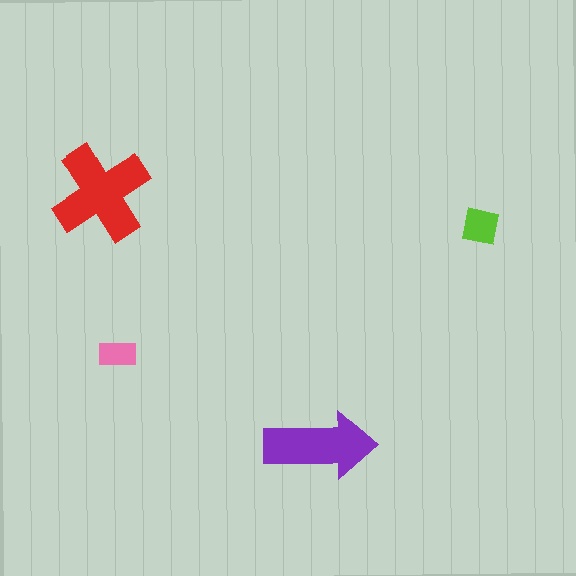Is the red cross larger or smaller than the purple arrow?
Larger.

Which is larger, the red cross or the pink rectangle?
The red cross.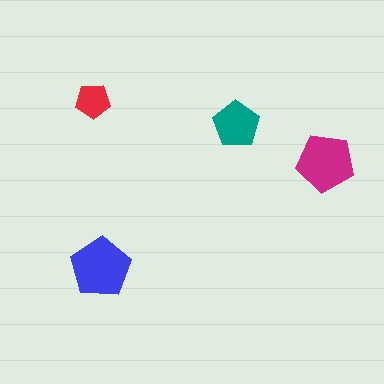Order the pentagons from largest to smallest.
the blue one, the magenta one, the teal one, the red one.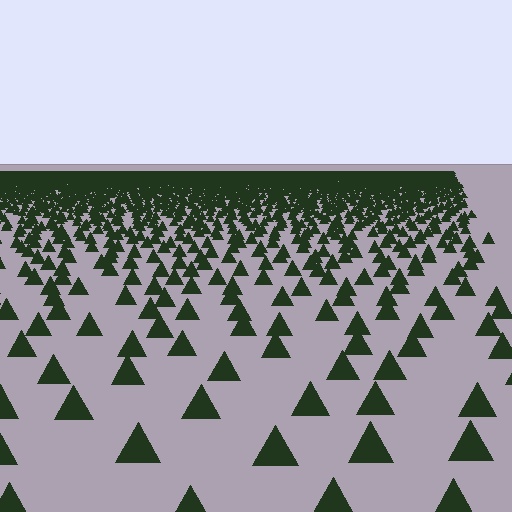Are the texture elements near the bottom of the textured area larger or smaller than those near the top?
Larger. Near the bottom, elements are closer to the viewer and appear at a bigger on-screen size.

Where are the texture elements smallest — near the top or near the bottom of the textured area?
Near the top.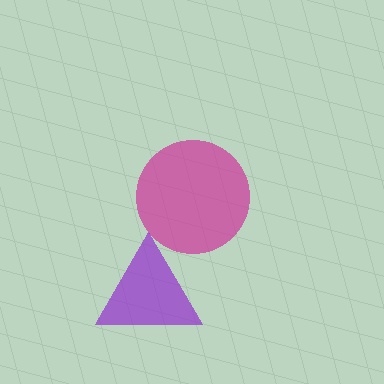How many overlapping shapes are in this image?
There are 2 overlapping shapes in the image.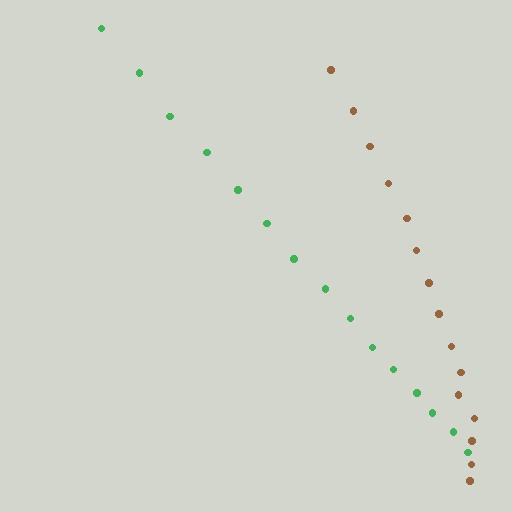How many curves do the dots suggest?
There are 2 distinct paths.